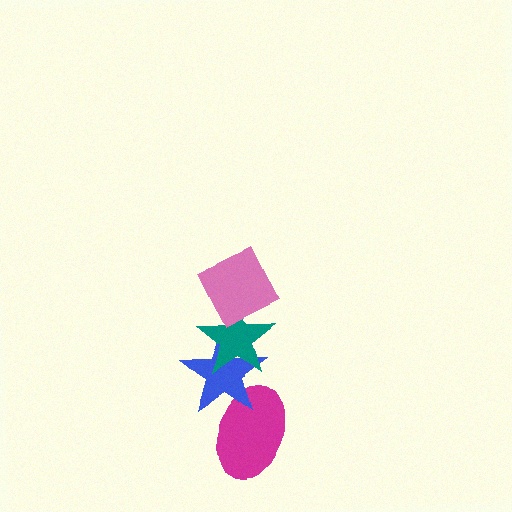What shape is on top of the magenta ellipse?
The blue star is on top of the magenta ellipse.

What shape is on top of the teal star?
The pink diamond is on top of the teal star.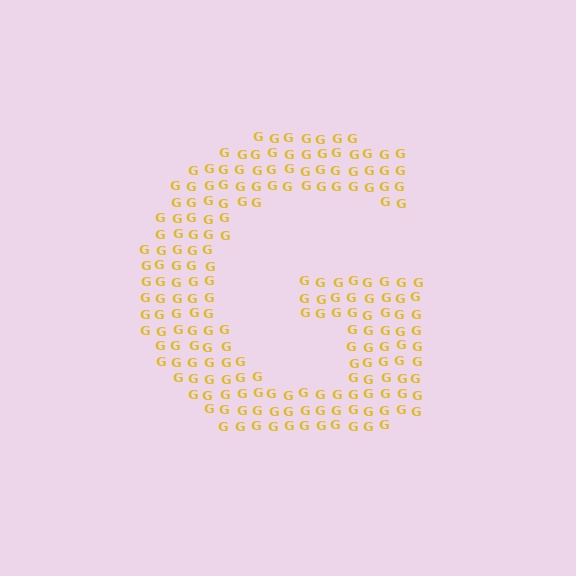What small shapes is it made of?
It is made of small letter G's.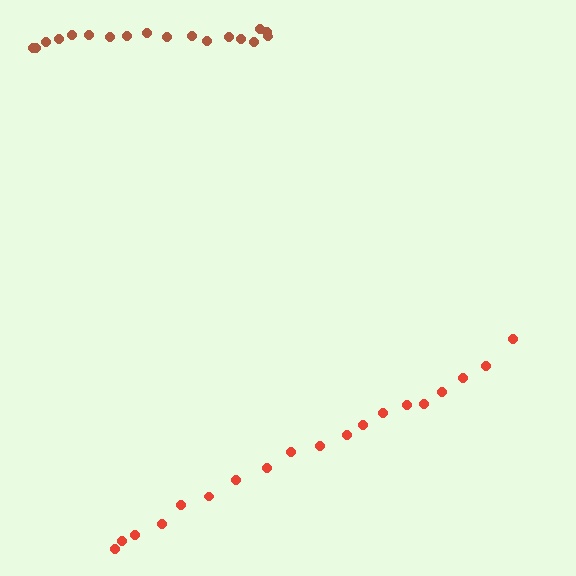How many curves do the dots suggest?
There are 2 distinct paths.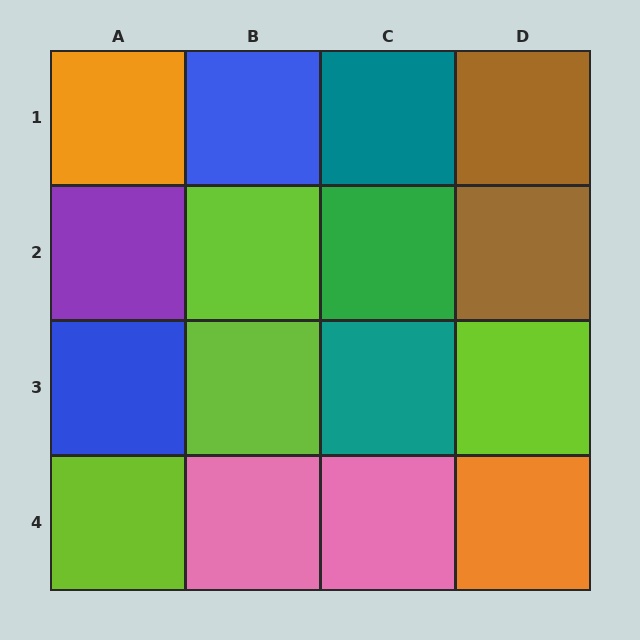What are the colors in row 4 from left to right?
Lime, pink, pink, orange.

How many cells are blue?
2 cells are blue.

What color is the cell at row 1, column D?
Brown.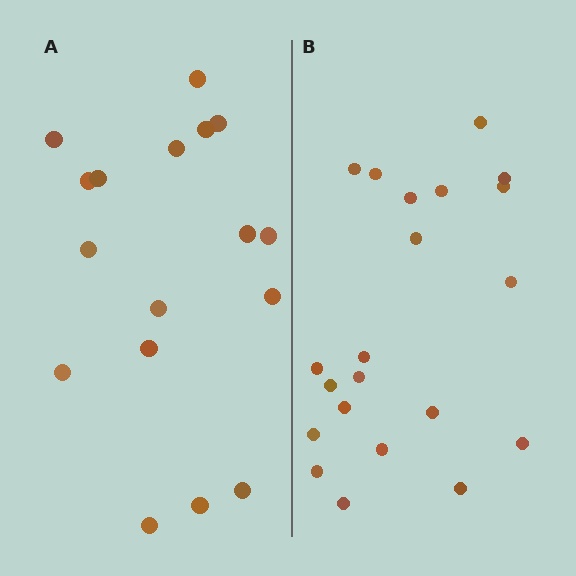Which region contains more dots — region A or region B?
Region B (the right region) has more dots.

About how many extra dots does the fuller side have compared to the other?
Region B has about 4 more dots than region A.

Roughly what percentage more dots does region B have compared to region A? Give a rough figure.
About 25% more.